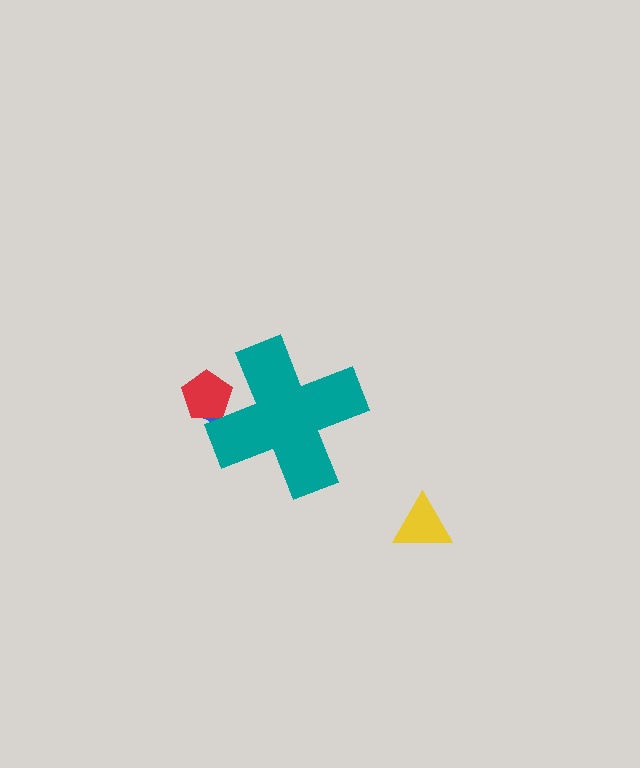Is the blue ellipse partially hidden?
Yes, the blue ellipse is partially hidden behind the teal cross.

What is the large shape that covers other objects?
A teal cross.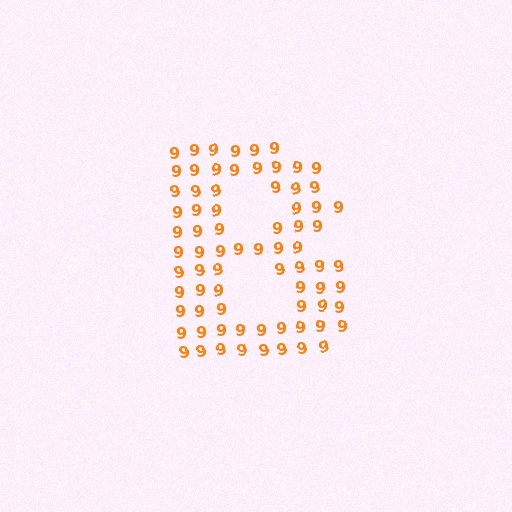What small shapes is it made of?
It is made of small digit 9's.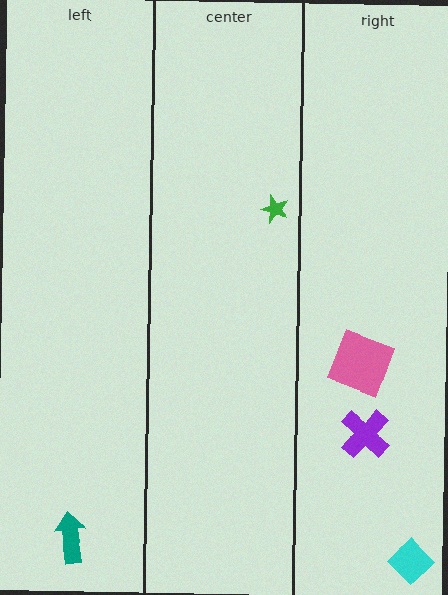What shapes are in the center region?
The green star.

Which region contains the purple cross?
The right region.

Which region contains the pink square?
The right region.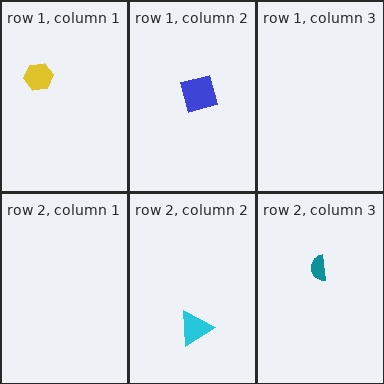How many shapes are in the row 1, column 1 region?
1.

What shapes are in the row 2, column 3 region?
The teal semicircle.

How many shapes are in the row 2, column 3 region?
1.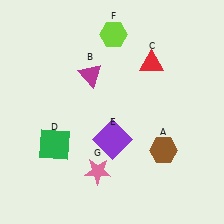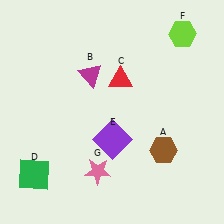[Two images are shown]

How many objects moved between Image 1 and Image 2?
3 objects moved between the two images.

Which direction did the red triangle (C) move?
The red triangle (C) moved left.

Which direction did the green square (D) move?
The green square (D) moved down.